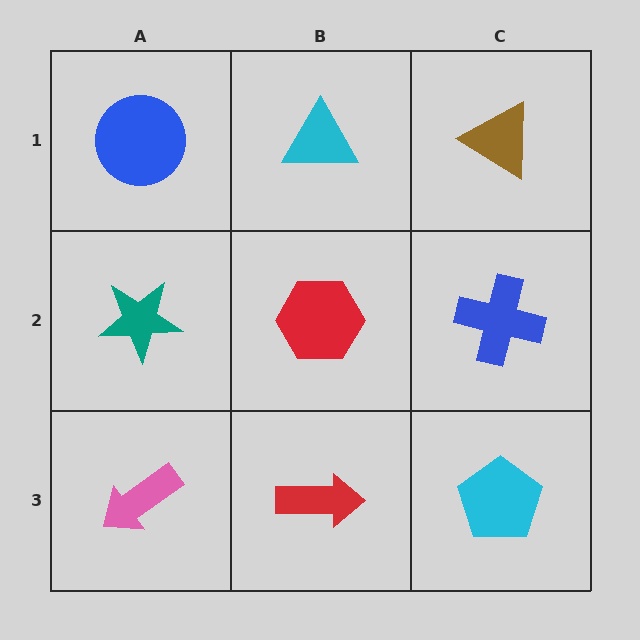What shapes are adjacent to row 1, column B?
A red hexagon (row 2, column B), a blue circle (row 1, column A), a brown triangle (row 1, column C).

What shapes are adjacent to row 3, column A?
A teal star (row 2, column A), a red arrow (row 3, column B).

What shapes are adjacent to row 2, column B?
A cyan triangle (row 1, column B), a red arrow (row 3, column B), a teal star (row 2, column A), a blue cross (row 2, column C).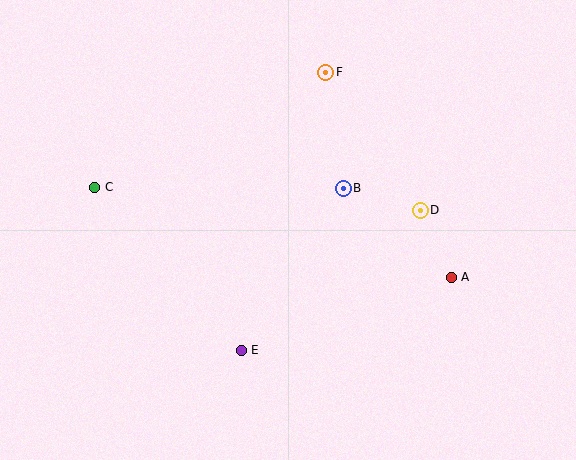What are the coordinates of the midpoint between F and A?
The midpoint between F and A is at (389, 175).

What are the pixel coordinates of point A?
Point A is at (451, 277).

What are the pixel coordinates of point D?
Point D is at (420, 210).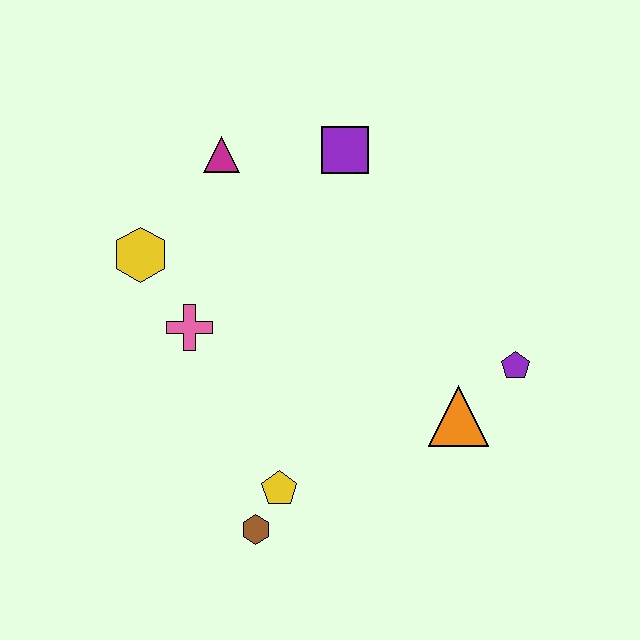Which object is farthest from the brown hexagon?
The purple square is farthest from the brown hexagon.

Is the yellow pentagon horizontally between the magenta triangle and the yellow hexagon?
No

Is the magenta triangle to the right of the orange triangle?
No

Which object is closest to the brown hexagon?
The yellow pentagon is closest to the brown hexagon.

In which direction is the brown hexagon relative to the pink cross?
The brown hexagon is below the pink cross.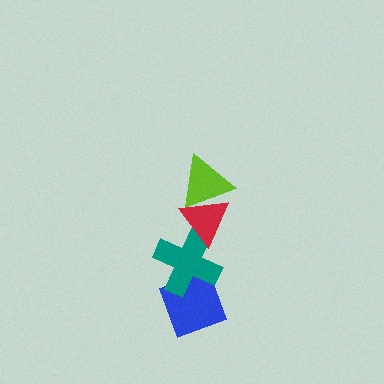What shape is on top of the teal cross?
The red triangle is on top of the teal cross.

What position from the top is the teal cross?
The teal cross is 3rd from the top.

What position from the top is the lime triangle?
The lime triangle is 1st from the top.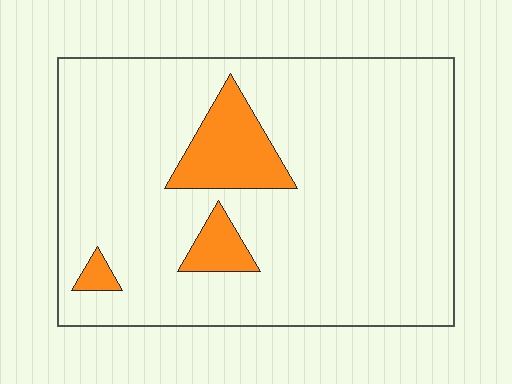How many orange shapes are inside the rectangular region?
3.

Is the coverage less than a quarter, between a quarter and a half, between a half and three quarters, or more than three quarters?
Less than a quarter.